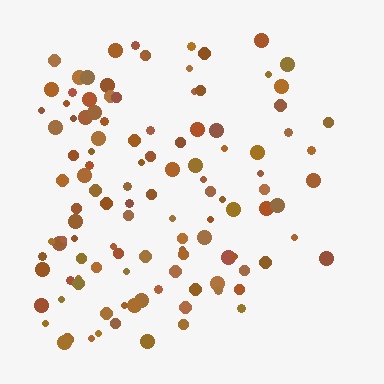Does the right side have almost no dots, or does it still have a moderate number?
Still a moderate number, just noticeably fewer than the left.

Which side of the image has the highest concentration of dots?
The left.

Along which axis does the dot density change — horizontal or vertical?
Horizontal.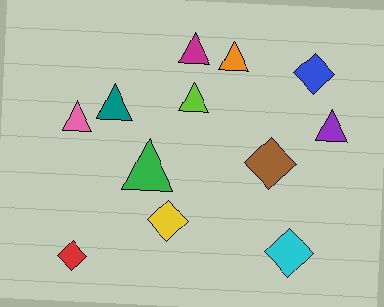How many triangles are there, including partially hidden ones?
There are 7 triangles.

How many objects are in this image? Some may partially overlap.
There are 12 objects.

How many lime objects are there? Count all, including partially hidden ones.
There is 1 lime object.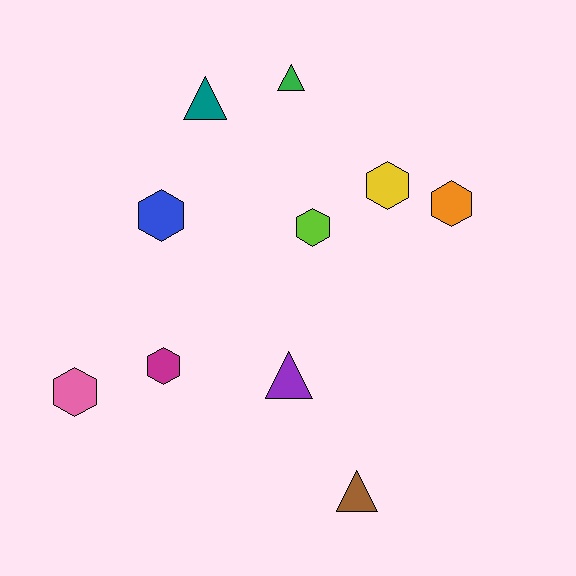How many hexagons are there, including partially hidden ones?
There are 6 hexagons.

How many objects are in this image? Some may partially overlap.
There are 10 objects.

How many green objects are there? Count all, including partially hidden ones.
There is 1 green object.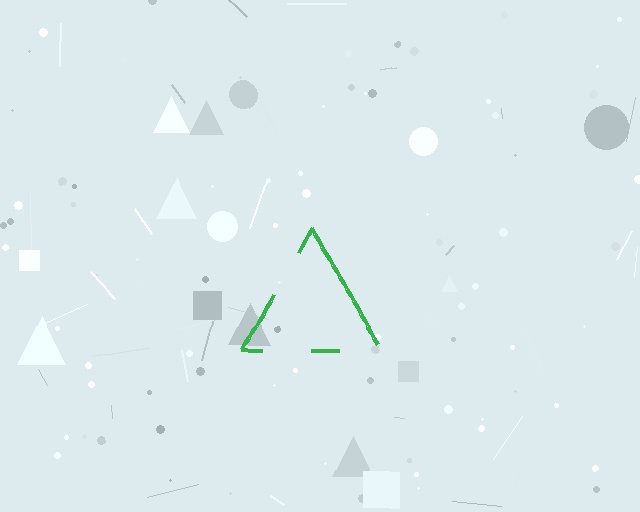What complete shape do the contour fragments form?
The contour fragments form a triangle.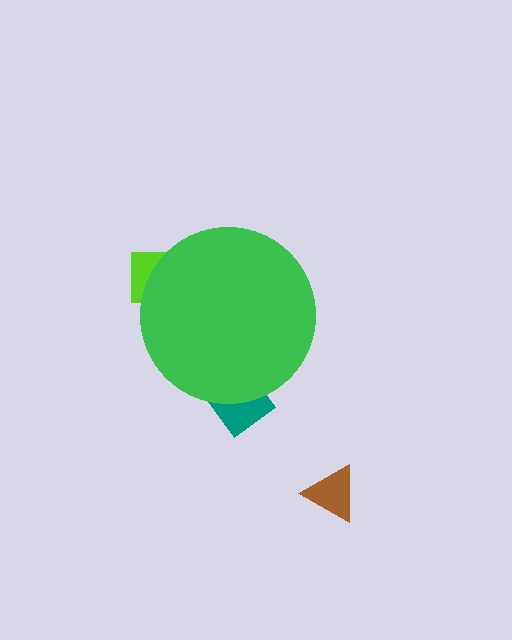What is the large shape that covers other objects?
A green circle.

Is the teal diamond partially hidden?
Yes, the teal diamond is partially hidden behind the green circle.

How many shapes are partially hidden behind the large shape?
2 shapes are partially hidden.